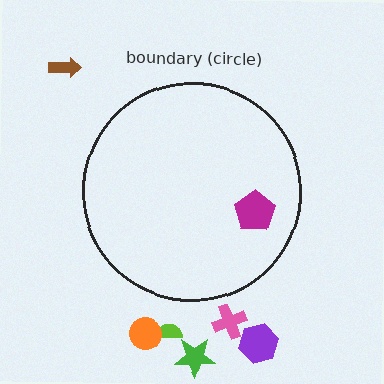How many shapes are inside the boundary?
1 inside, 6 outside.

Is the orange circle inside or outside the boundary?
Outside.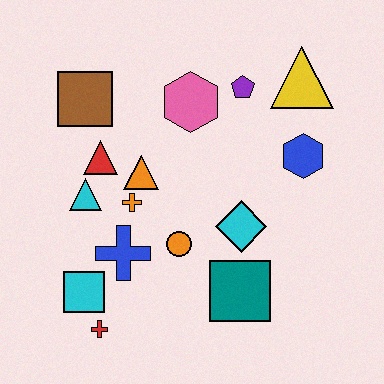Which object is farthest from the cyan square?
The yellow triangle is farthest from the cyan square.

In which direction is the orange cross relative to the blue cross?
The orange cross is above the blue cross.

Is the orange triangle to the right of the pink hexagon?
No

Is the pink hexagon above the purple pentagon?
No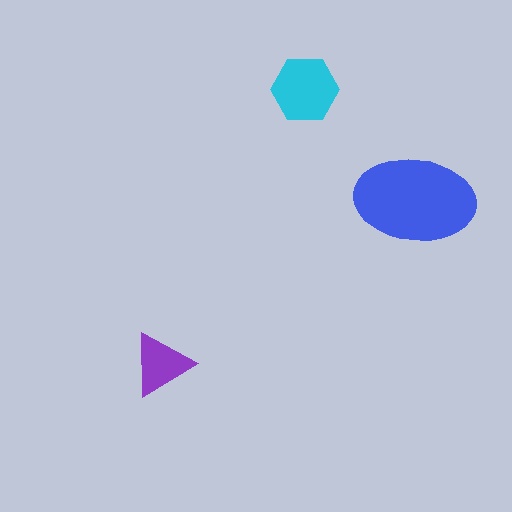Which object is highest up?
The cyan hexagon is topmost.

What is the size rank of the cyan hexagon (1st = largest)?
2nd.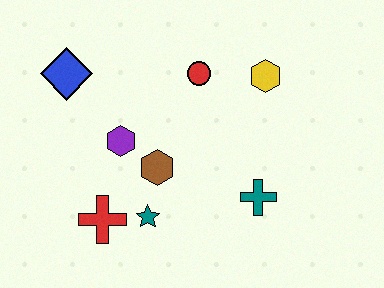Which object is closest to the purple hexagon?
The brown hexagon is closest to the purple hexagon.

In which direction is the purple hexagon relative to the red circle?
The purple hexagon is to the left of the red circle.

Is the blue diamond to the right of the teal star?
No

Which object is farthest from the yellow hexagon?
The red cross is farthest from the yellow hexagon.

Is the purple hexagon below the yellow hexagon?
Yes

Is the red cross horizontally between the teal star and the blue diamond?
Yes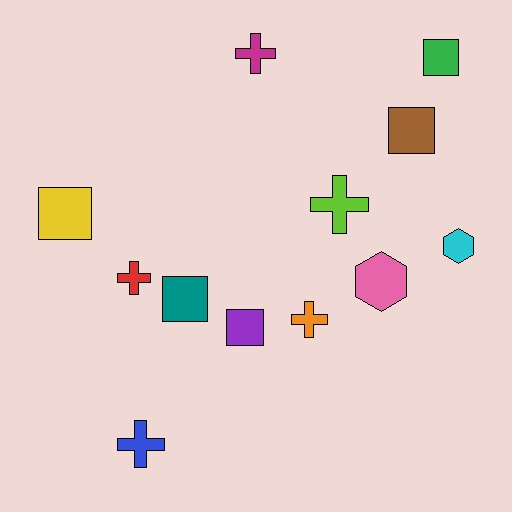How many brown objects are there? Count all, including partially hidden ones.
There is 1 brown object.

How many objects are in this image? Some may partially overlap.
There are 12 objects.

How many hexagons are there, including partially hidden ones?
There are 2 hexagons.